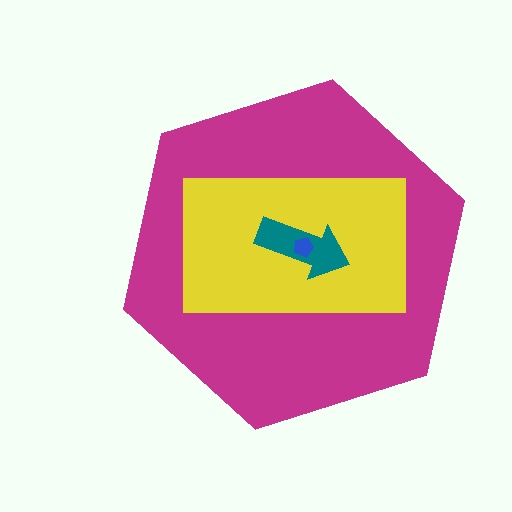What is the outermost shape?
The magenta hexagon.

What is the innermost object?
The blue pentagon.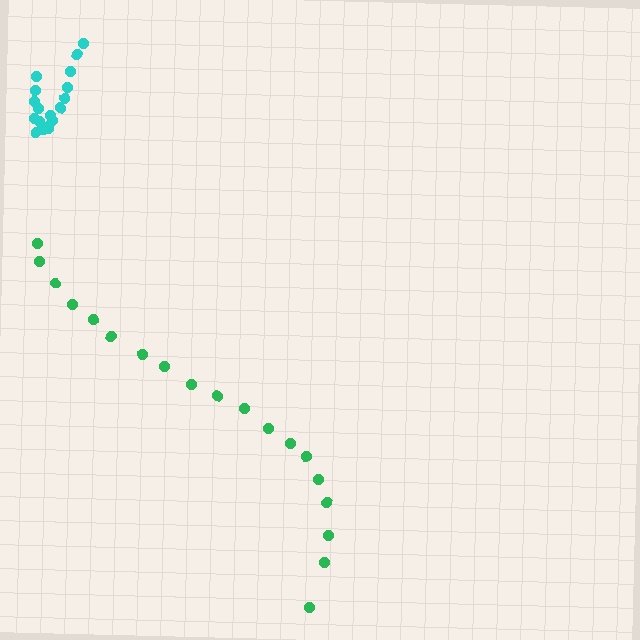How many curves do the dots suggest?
There are 2 distinct paths.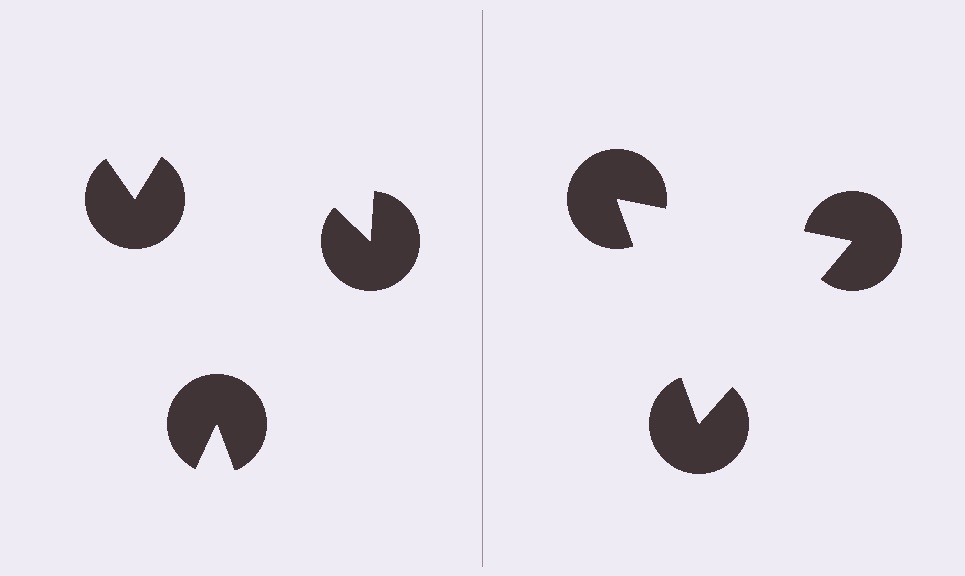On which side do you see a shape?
An illusory triangle appears on the right side. On the left side the wedge cuts are rotated, so no coherent shape forms.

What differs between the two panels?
The pac-man discs are positioned identically on both sides; only the wedge orientations differ. On the right they align to a triangle; on the left they are misaligned.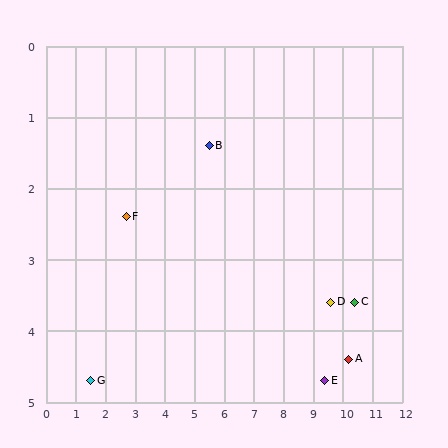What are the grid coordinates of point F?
Point F is at approximately (2.7, 2.4).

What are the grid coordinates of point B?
Point B is at approximately (5.5, 1.4).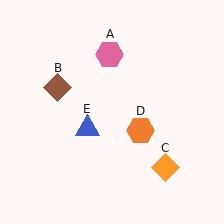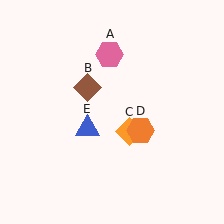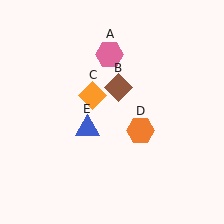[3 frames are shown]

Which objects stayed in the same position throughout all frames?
Pink hexagon (object A) and orange hexagon (object D) and blue triangle (object E) remained stationary.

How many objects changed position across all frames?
2 objects changed position: brown diamond (object B), orange diamond (object C).